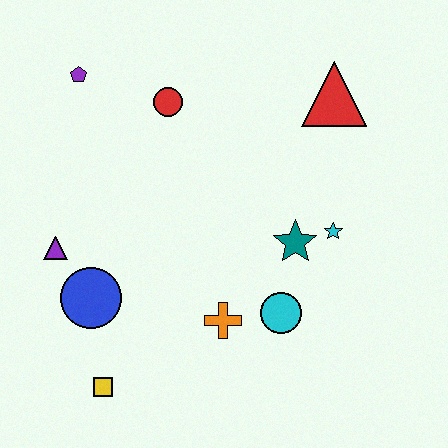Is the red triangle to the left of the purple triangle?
No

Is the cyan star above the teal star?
Yes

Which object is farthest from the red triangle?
The yellow square is farthest from the red triangle.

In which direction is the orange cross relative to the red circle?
The orange cross is below the red circle.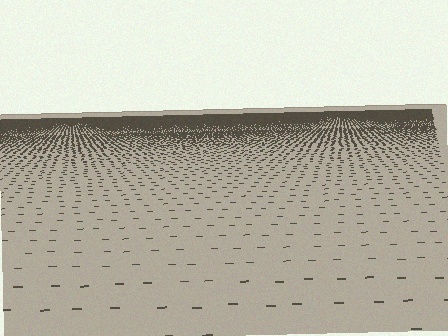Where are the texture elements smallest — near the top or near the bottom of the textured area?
Near the top.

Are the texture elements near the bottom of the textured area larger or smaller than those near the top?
Larger. Near the bottom, elements are closer to the viewer and appear at a bigger on-screen size.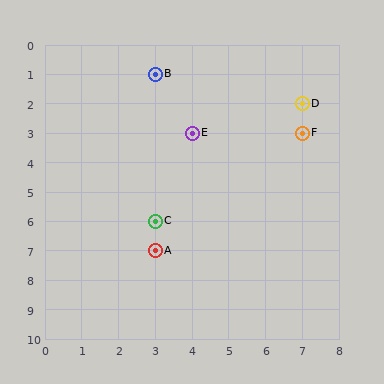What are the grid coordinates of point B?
Point B is at grid coordinates (3, 1).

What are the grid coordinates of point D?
Point D is at grid coordinates (7, 2).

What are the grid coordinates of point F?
Point F is at grid coordinates (7, 3).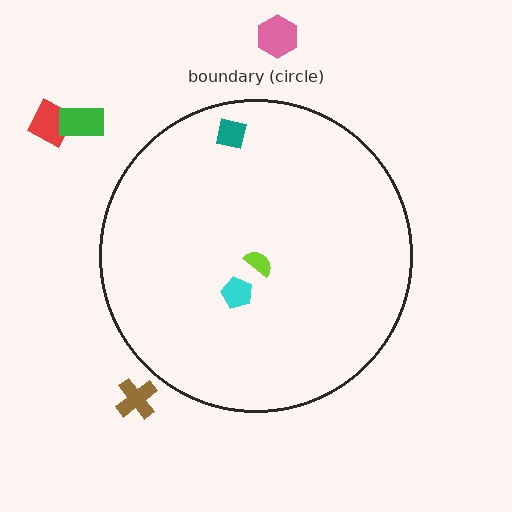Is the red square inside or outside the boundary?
Outside.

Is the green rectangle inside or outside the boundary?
Outside.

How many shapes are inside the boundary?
3 inside, 4 outside.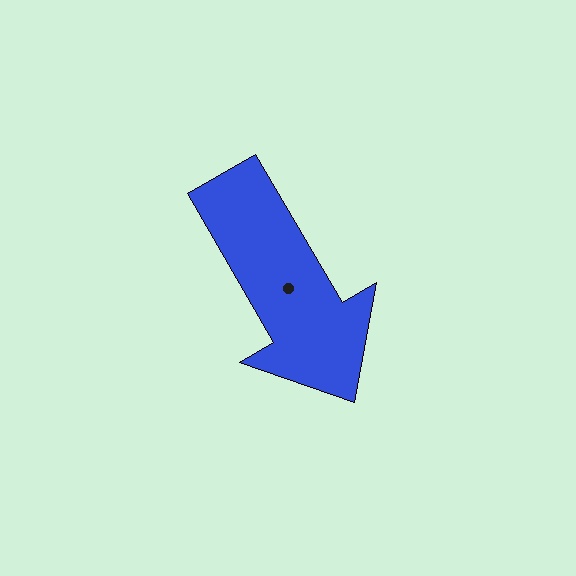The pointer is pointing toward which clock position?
Roughly 5 o'clock.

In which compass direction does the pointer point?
Southeast.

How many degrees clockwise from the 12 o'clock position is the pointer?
Approximately 150 degrees.